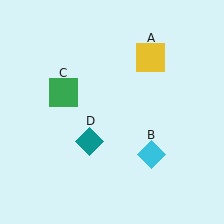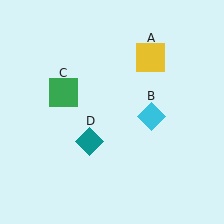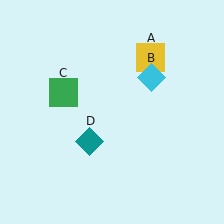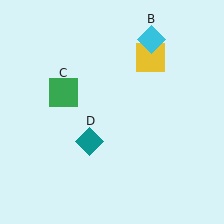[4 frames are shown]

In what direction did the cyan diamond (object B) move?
The cyan diamond (object B) moved up.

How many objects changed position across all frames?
1 object changed position: cyan diamond (object B).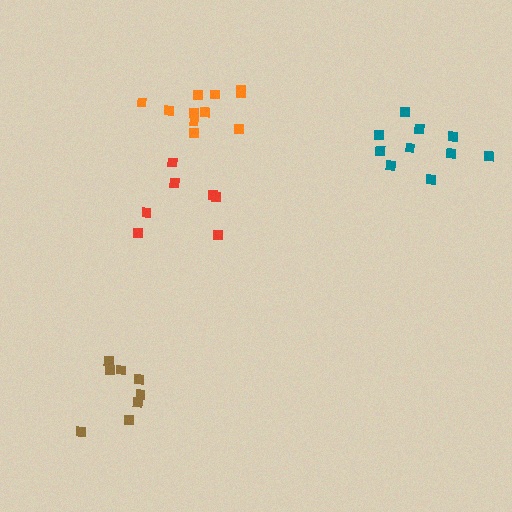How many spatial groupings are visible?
There are 4 spatial groupings.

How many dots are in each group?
Group 1: 8 dots, Group 2: 10 dots, Group 3: 11 dots, Group 4: 7 dots (36 total).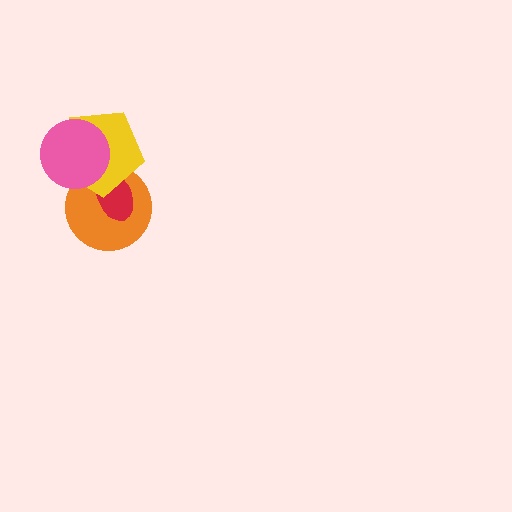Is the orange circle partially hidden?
Yes, it is partially covered by another shape.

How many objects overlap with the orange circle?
3 objects overlap with the orange circle.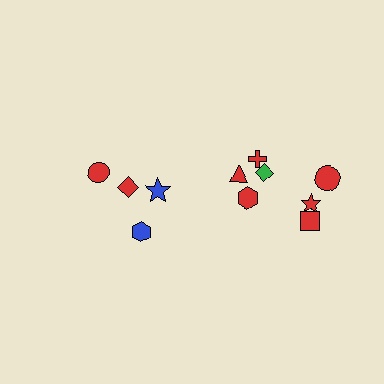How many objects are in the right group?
There are 7 objects.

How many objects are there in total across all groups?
There are 11 objects.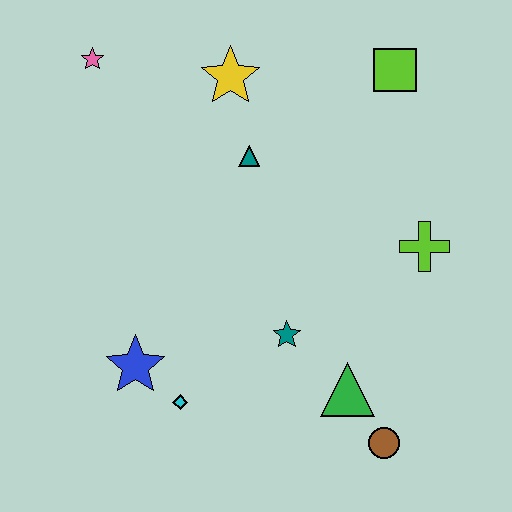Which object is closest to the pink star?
The yellow star is closest to the pink star.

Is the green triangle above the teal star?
No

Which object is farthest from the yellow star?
The brown circle is farthest from the yellow star.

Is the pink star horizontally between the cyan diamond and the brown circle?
No